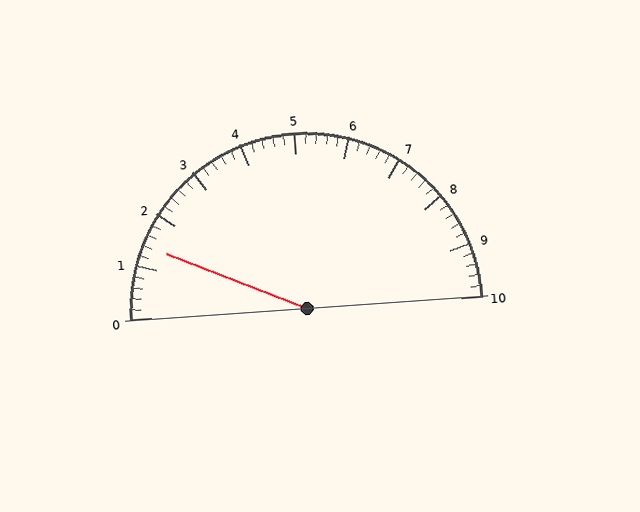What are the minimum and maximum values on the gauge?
The gauge ranges from 0 to 10.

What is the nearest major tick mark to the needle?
The nearest major tick mark is 1.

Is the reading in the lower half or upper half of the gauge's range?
The reading is in the lower half of the range (0 to 10).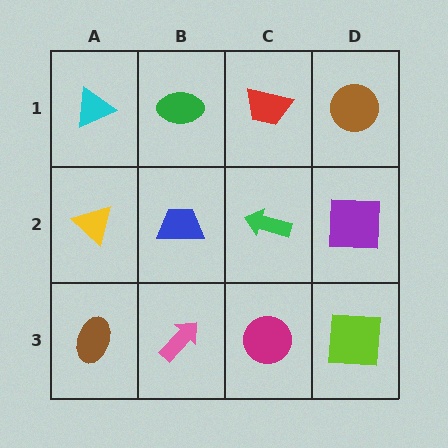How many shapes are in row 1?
4 shapes.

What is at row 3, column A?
A brown ellipse.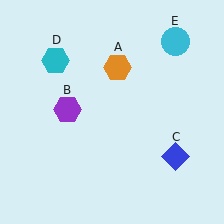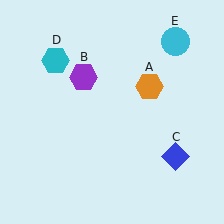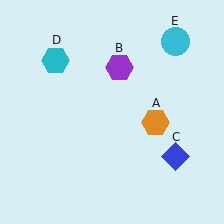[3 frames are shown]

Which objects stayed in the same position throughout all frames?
Blue diamond (object C) and cyan hexagon (object D) and cyan circle (object E) remained stationary.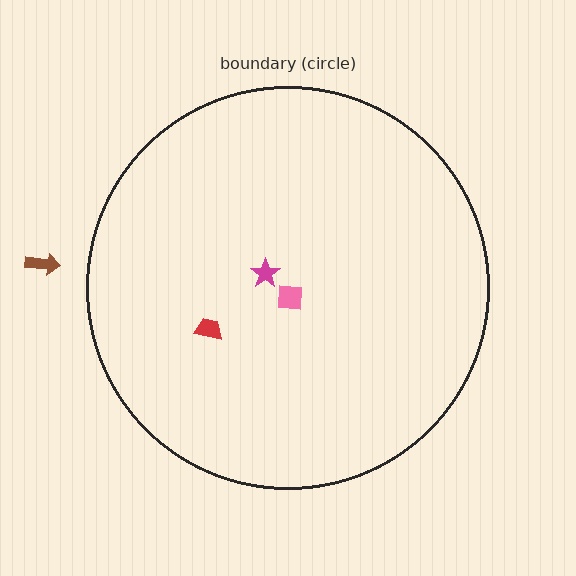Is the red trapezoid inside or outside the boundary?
Inside.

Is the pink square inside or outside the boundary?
Inside.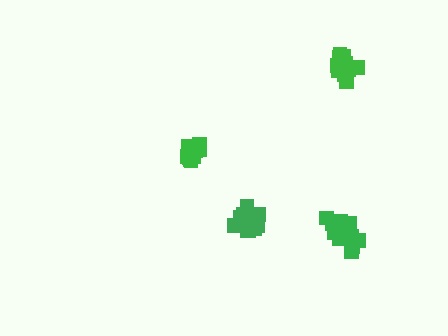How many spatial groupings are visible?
There are 4 spatial groupings.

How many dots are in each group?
Group 1: 14 dots, Group 2: 18 dots, Group 3: 15 dots, Group 4: 19 dots (66 total).